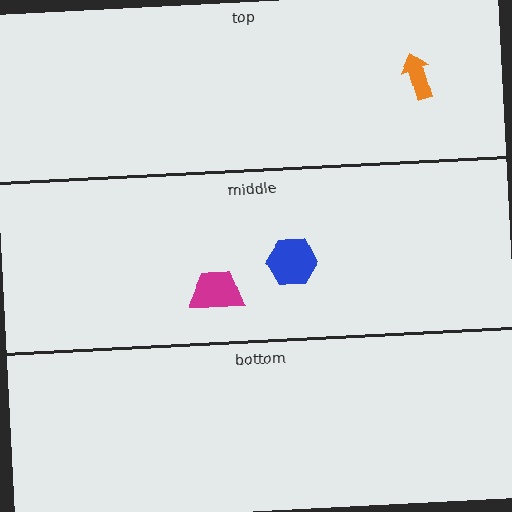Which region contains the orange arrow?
The top region.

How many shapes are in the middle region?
2.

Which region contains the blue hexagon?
The middle region.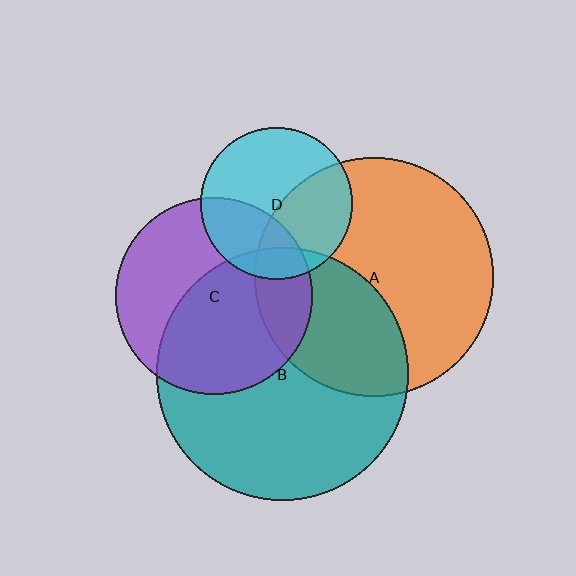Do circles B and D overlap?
Yes.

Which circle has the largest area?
Circle B (teal).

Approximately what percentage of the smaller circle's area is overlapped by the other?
Approximately 10%.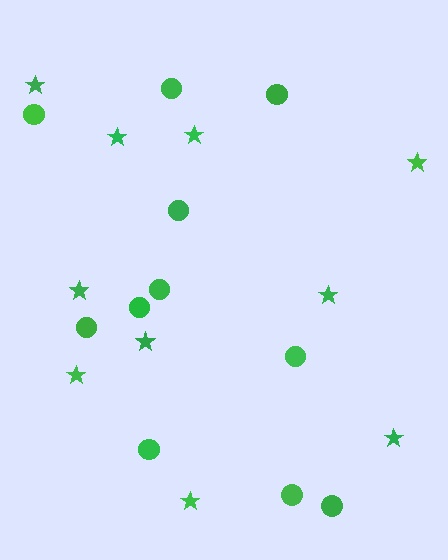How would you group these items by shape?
There are 2 groups: one group of stars (10) and one group of circles (11).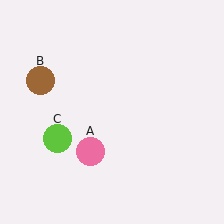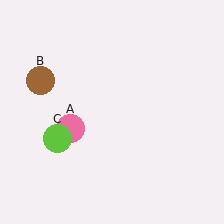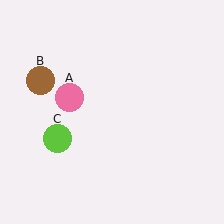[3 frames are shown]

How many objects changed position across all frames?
1 object changed position: pink circle (object A).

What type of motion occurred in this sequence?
The pink circle (object A) rotated clockwise around the center of the scene.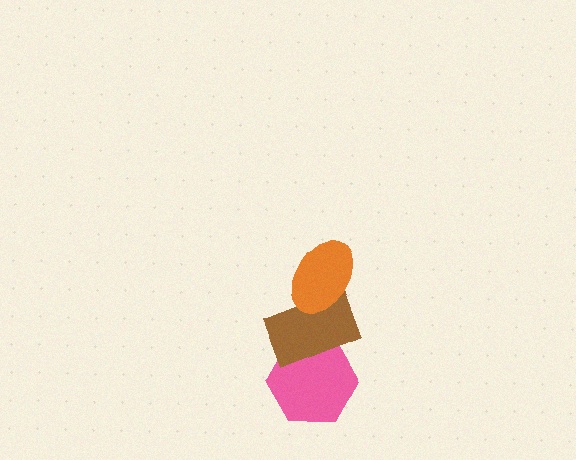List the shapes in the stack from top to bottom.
From top to bottom: the orange ellipse, the brown rectangle, the pink hexagon.